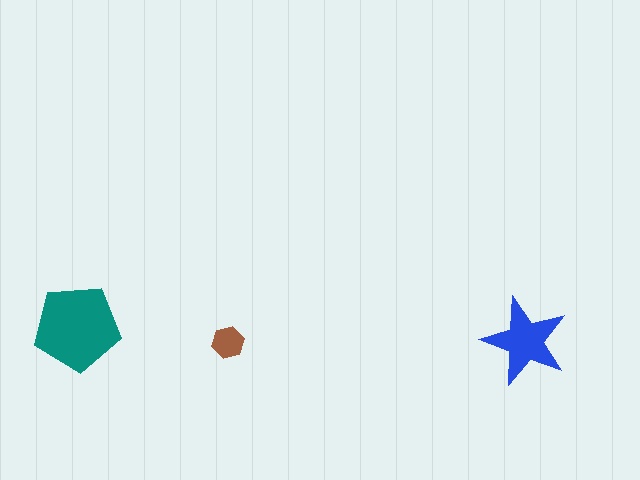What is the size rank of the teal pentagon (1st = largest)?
1st.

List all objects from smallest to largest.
The brown hexagon, the blue star, the teal pentagon.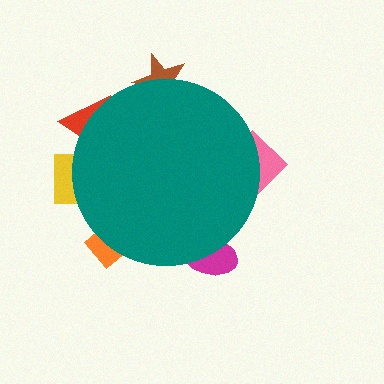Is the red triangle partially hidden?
Yes, the red triangle is partially hidden behind the teal circle.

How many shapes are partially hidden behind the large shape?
6 shapes are partially hidden.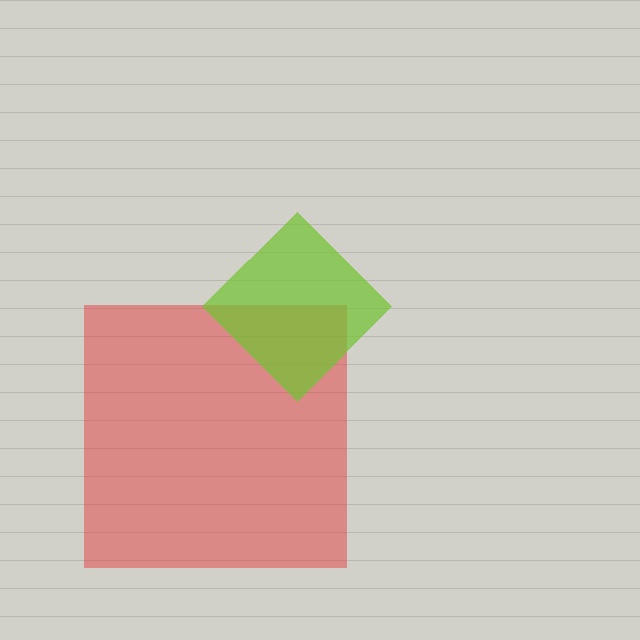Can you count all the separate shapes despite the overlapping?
Yes, there are 2 separate shapes.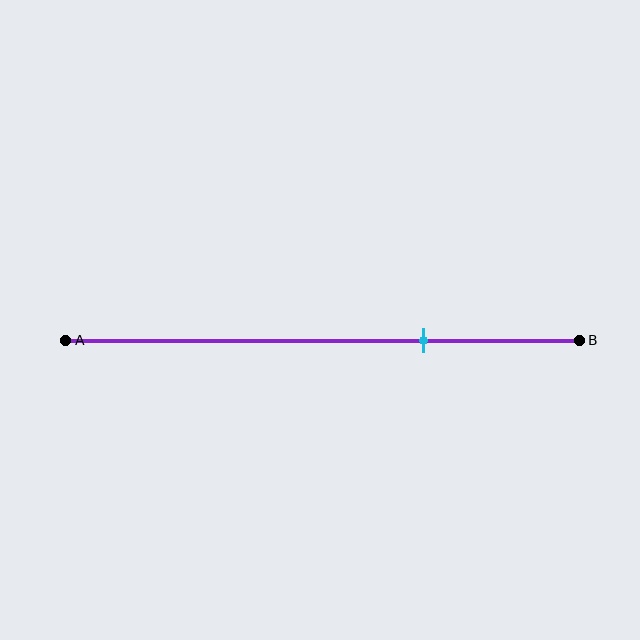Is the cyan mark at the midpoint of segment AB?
No, the mark is at about 70% from A, not at the 50% midpoint.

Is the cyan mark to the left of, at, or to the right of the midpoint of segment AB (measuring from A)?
The cyan mark is to the right of the midpoint of segment AB.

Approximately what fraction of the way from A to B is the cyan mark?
The cyan mark is approximately 70% of the way from A to B.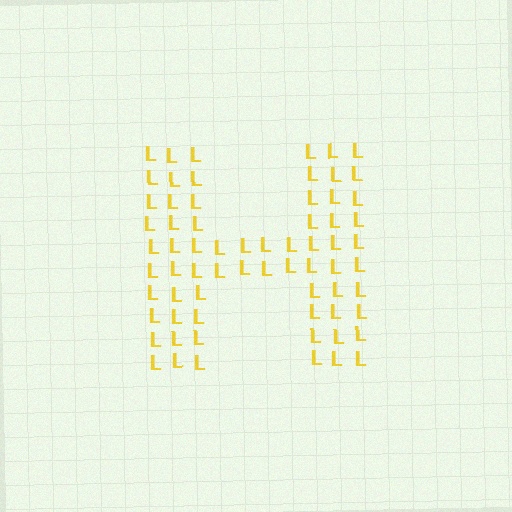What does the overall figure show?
The overall figure shows the letter H.